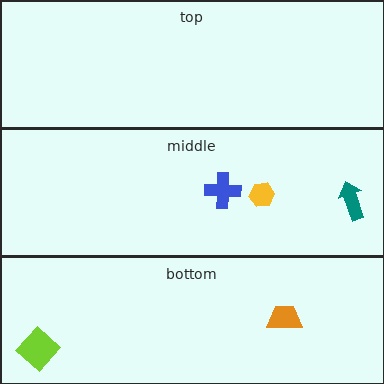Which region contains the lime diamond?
The bottom region.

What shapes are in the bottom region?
The lime diamond, the orange trapezoid.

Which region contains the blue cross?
The middle region.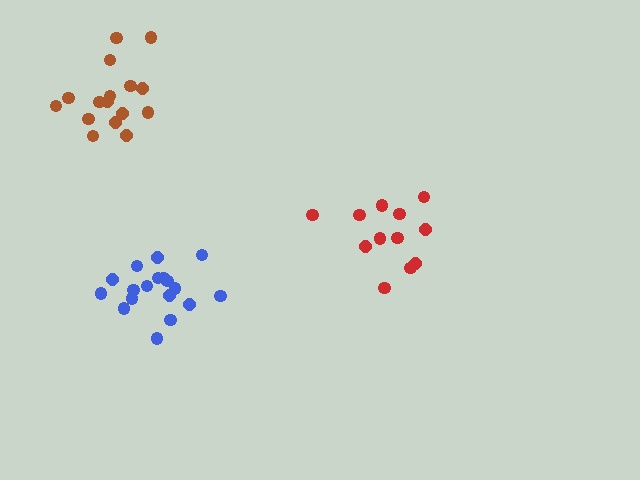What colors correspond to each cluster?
The clusters are colored: blue, brown, red.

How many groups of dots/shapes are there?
There are 3 groups.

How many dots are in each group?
Group 1: 18 dots, Group 2: 16 dots, Group 3: 12 dots (46 total).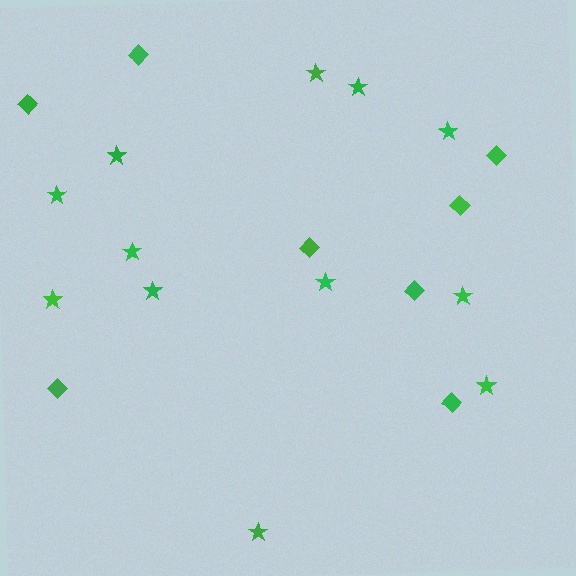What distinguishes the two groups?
There are 2 groups: one group of stars (12) and one group of diamonds (8).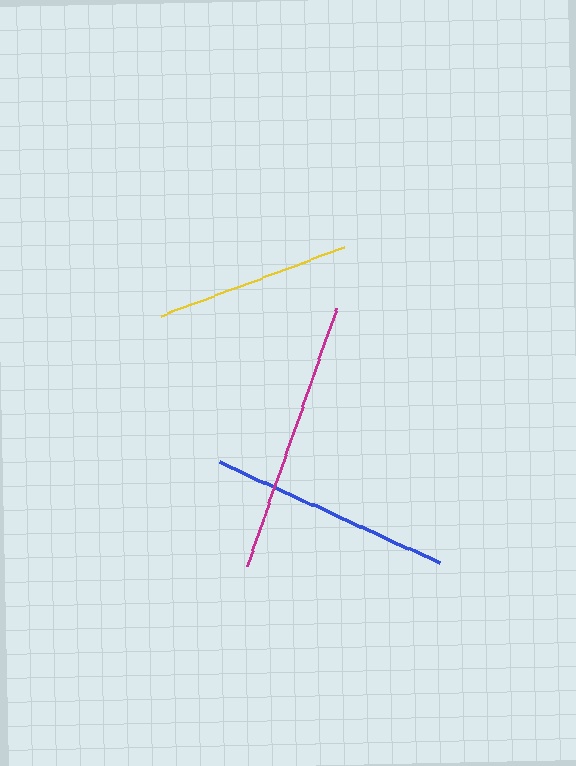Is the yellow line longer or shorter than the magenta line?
The magenta line is longer than the yellow line.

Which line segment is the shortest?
The yellow line is the shortest at approximately 196 pixels.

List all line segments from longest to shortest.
From longest to shortest: magenta, blue, yellow.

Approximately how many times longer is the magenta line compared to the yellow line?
The magenta line is approximately 1.4 times the length of the yellow line.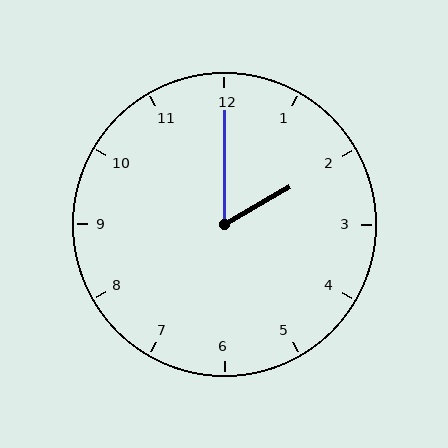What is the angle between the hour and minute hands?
Approximately 60 degrees.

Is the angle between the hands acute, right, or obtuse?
It is acute.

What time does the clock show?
2:00.